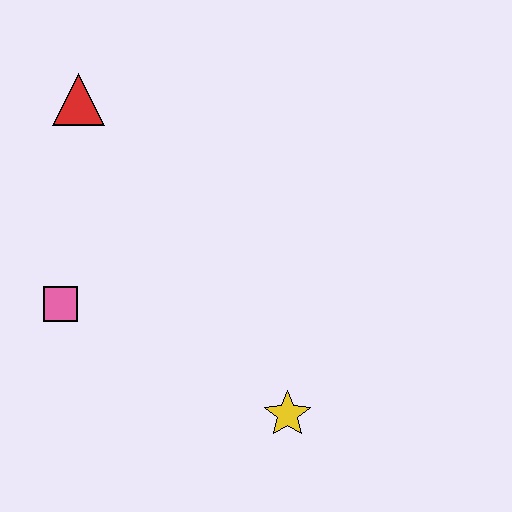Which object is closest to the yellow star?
The pink square is closest to the yellow star.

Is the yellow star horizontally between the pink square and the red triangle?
No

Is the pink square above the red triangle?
No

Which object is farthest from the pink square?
The yellow star is farthest from the pink square.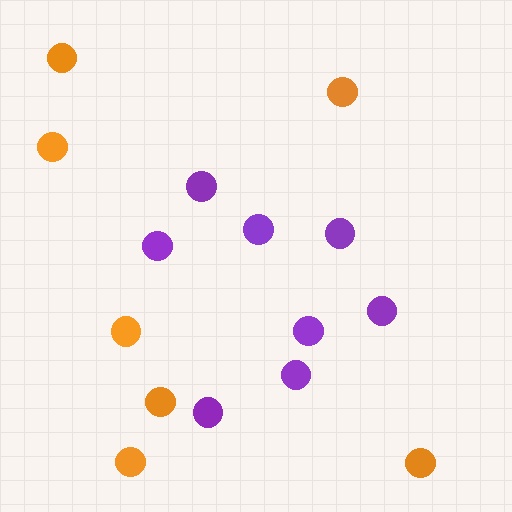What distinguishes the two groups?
There are 2 groups: one group of orange circles (7) and one group of purple circles (8).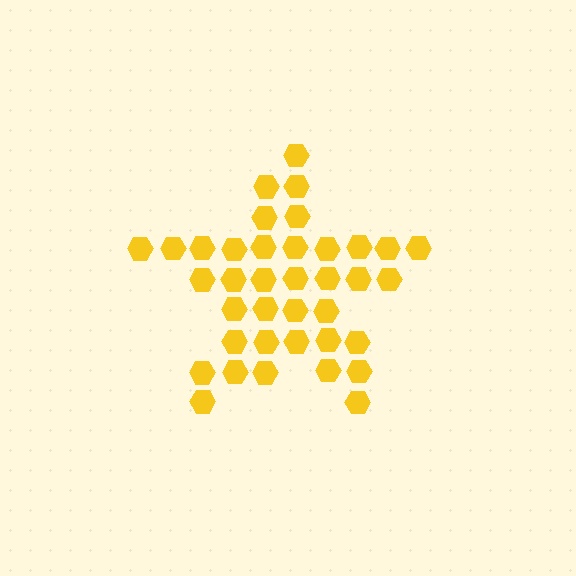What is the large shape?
The large shape is a star.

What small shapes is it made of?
It is made of small hexagons.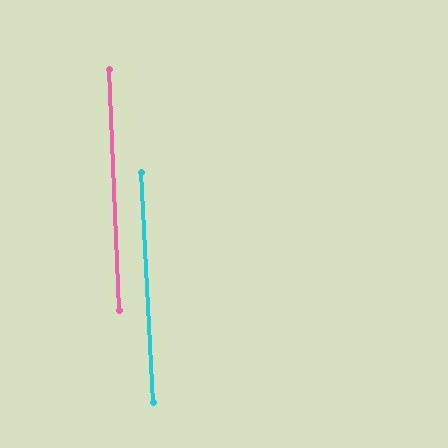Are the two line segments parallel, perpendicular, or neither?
Parallel — their directions differ by only 0.6°.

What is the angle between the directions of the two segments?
Approximately 1 degree.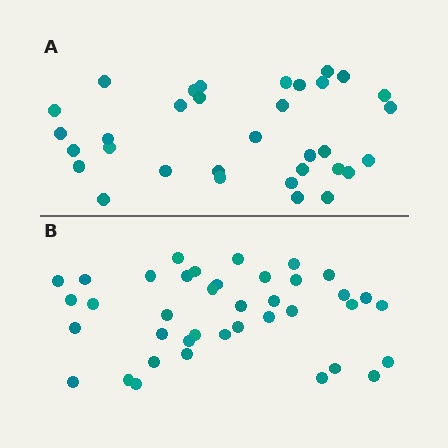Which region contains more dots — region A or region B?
Region B (the bottom region) has more dots.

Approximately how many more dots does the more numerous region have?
Region B has about 6 more dots than region A.